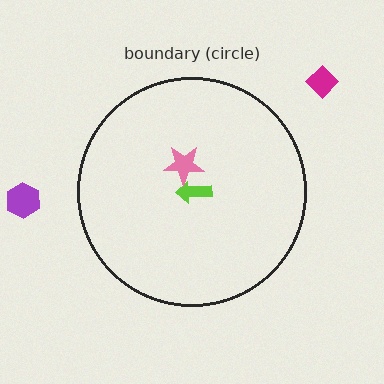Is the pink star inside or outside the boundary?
Inside.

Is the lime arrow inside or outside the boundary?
Inside.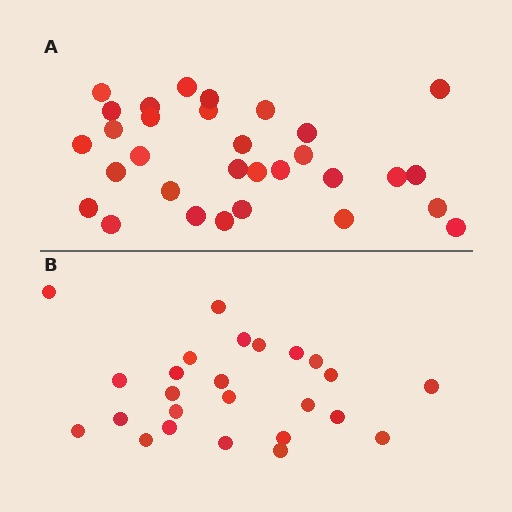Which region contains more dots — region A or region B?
Region A (the top region) has more dots.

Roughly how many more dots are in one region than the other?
Region A has about 6 more dots than region B.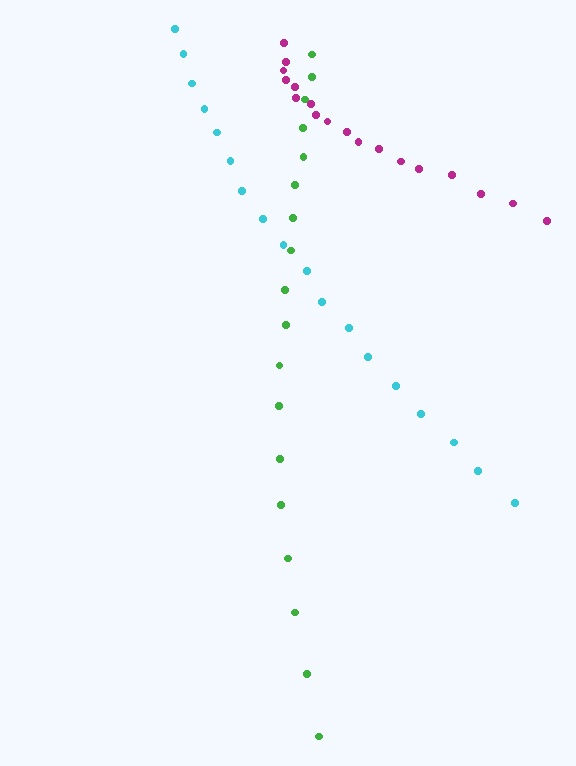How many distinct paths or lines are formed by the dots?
There are 3 distinct paths.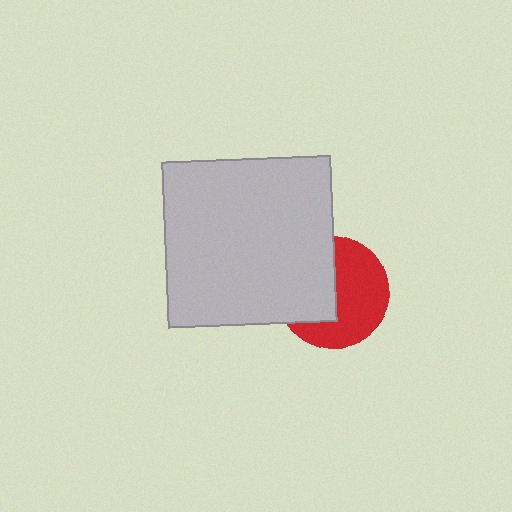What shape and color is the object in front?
The object in front is a light gray rectangle.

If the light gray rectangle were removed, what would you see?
You would see the complete red circle.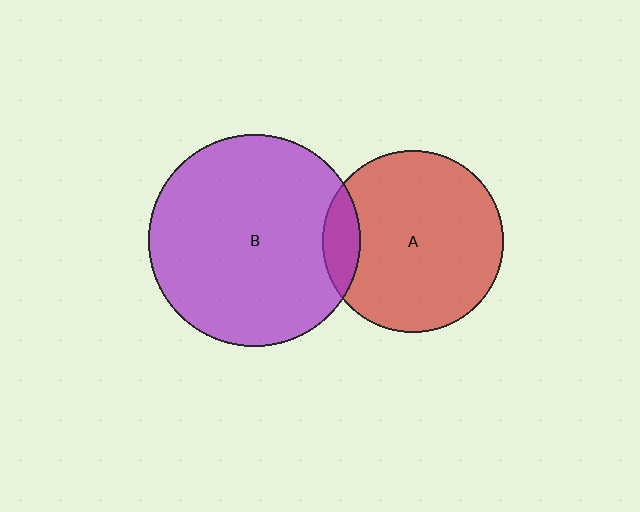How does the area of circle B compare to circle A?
Approximately 1.4 times.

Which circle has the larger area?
Circle B (purple).